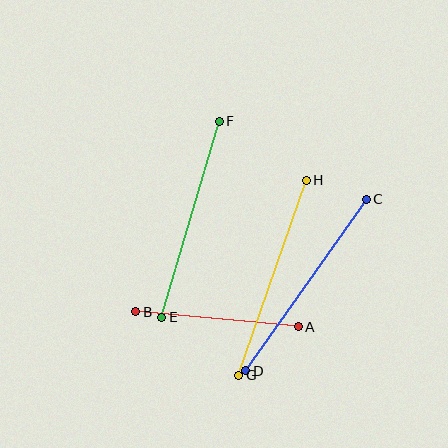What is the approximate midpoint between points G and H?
The midpoint is at approximately (272, 278) pixels.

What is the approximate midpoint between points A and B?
The midpoint is at approximately (217, 319) pixels.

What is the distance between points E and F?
The distance is approximately 204 pixels.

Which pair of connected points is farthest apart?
Points C and D are farthest apart.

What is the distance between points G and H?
The distance is approximately 206 pixels.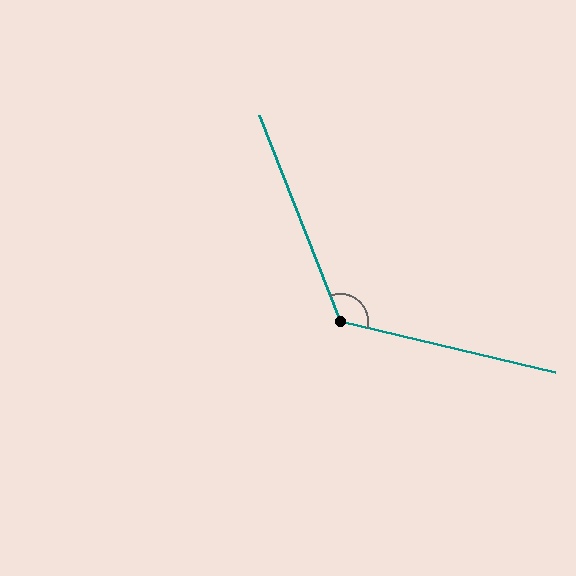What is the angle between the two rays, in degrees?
Approximately 125 degrees.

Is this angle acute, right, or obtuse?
It is obtuse.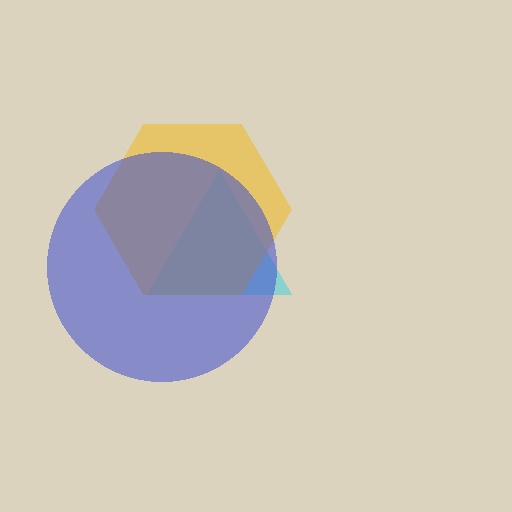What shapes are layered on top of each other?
The layered shapes are: a cyan triangle, a yellow hexagon, a blue circle.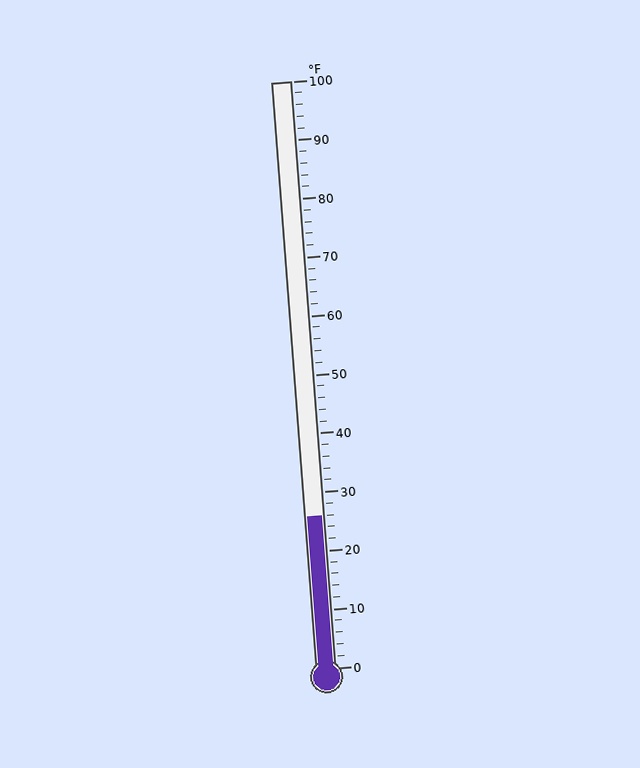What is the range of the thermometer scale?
The thermometer scale ranges from 0°F to 100°F.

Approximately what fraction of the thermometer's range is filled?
The thermometer is filled to approximately 25% of its range.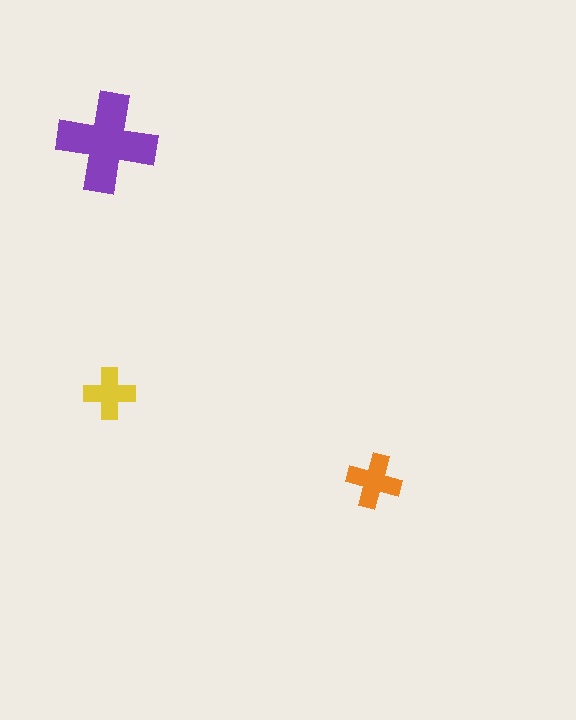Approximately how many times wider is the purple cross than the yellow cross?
About 2 times wider.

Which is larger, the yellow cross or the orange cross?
The orange one.